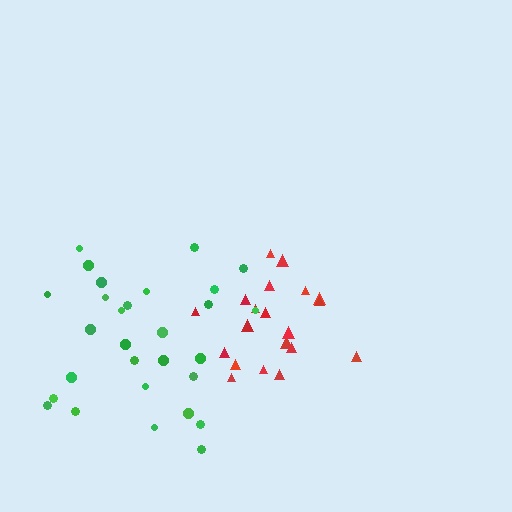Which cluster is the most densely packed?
Red.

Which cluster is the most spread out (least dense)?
Green.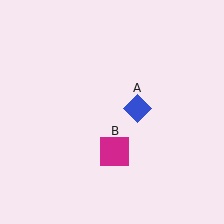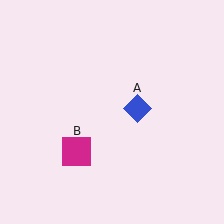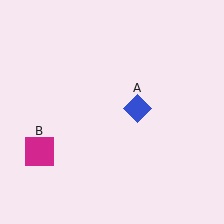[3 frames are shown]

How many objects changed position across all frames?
1 object changed position: magenta square (object B).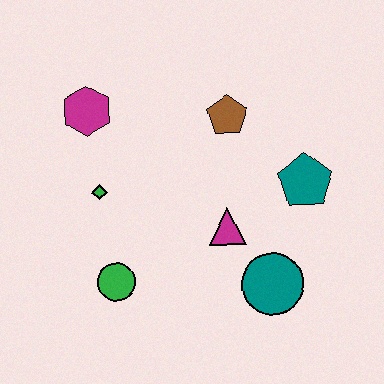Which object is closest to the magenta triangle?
The teal circle is closest to the magenta triangle.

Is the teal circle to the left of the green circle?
No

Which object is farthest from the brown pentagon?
The green circle is farthest from the brown pentagon.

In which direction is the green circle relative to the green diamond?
The green circle is below the green diamond.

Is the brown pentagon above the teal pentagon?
Yes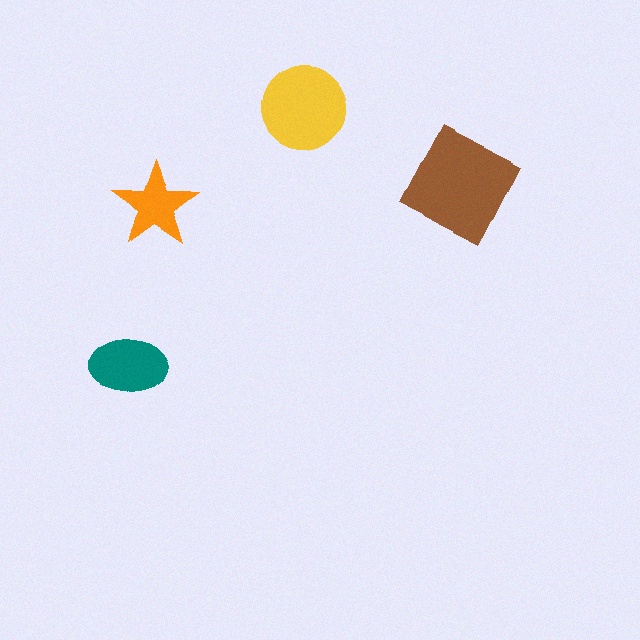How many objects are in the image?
There are 4 objects in the image.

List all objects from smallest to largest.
The orange star, the teal ellipse, the yellow circle, the brown diamond.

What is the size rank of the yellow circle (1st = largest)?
2nd.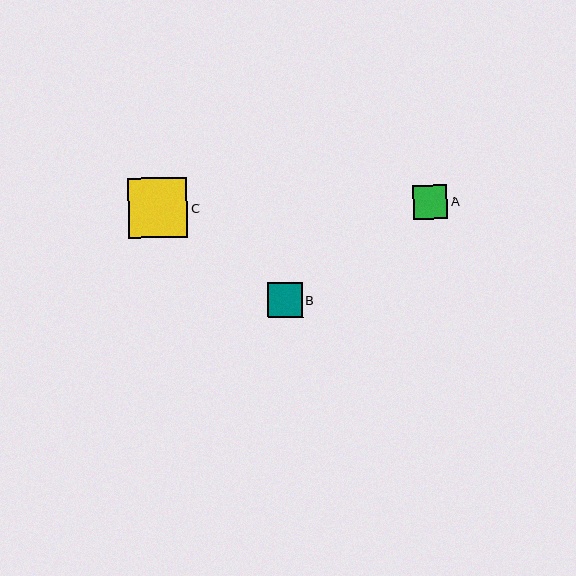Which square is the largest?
Square C is the largest with a size of approximately 60 pixels.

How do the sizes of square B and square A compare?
Square B and square A are approximately the same size.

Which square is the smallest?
Square A is the smallest with a size of approximately 34 pixels.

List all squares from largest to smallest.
From largest to smallest: C, B, A.